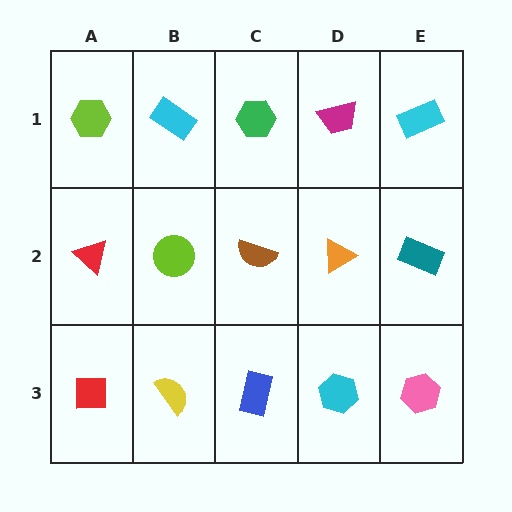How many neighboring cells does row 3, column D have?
3.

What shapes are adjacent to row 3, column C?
A brown semicircle (row 2, column C), a yellow semicircle (row 3, column B), a cyan hexagon (row 3, column D).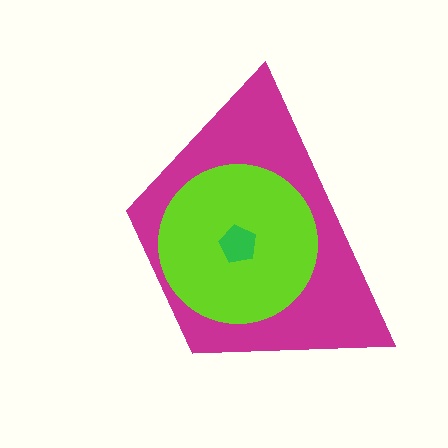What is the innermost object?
The green pentagon.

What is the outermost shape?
The magenta trapezoid.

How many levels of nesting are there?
3.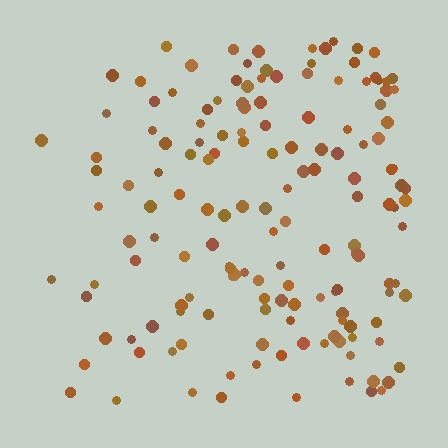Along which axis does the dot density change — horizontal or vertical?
Horizontal.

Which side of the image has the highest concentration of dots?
The right.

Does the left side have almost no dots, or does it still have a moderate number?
Still a moderate number, just noticeably fewer than the right.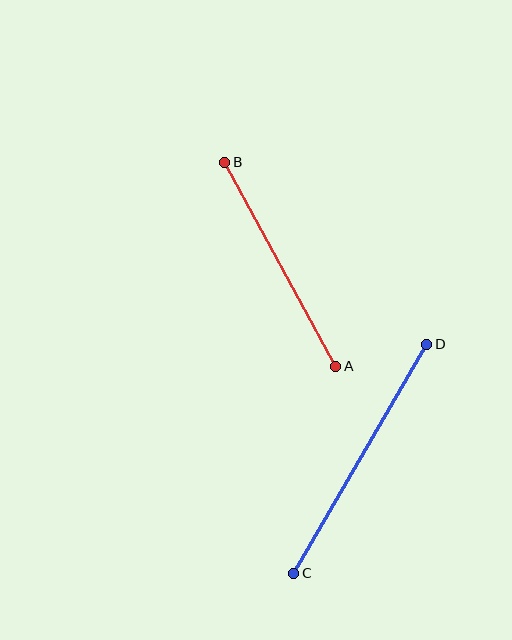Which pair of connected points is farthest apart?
Points C and D are farthest apart.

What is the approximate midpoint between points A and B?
The midpoint is at approximately (280, 264) pixels.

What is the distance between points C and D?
The distance is approximately 265 pixels.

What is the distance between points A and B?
The distance is approximately 233 pixels.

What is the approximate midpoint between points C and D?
The midpoint is at approximately (360, 459) pixels.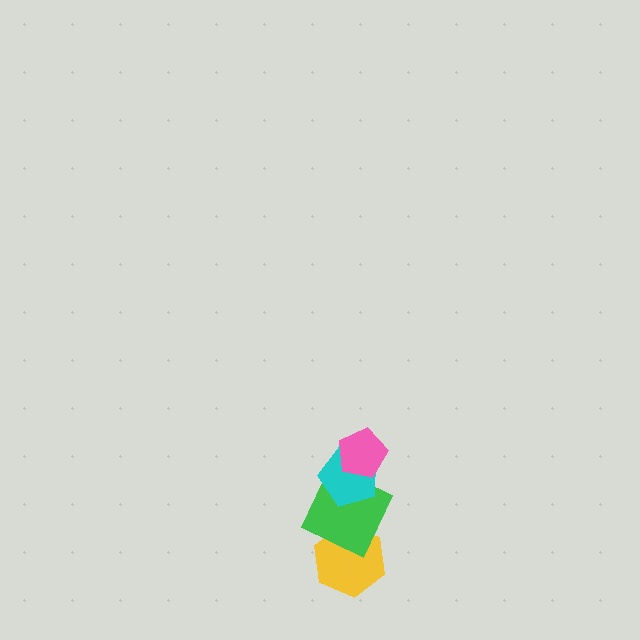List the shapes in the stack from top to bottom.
From top to bottom: the pink pentagon, the cyan pentagon, the green square, the yellow hexagon.